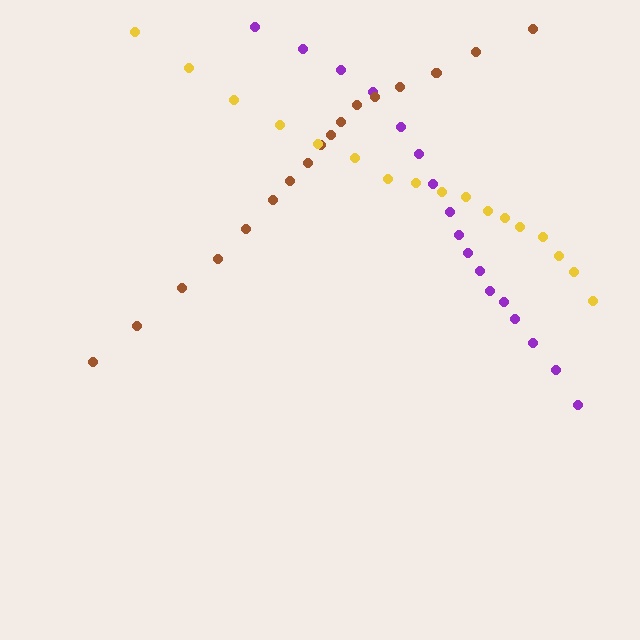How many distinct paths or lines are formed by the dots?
There are 3 distinct paths.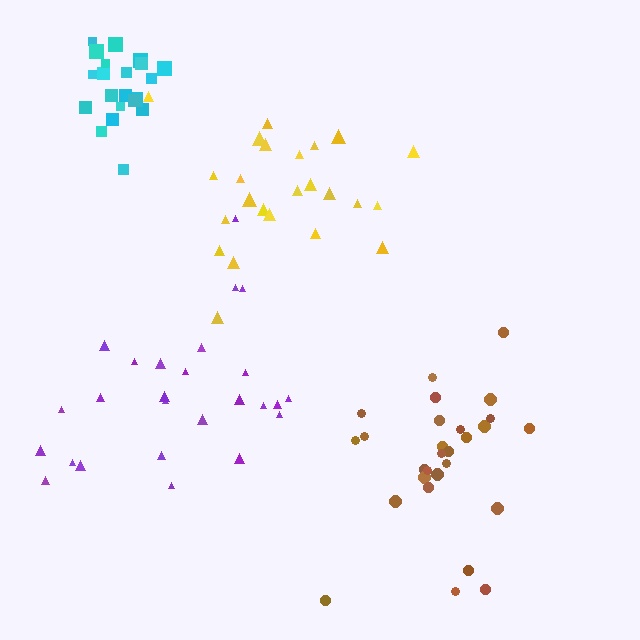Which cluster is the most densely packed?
Cyan.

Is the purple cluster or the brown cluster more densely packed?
Brown.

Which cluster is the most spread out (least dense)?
Yellow.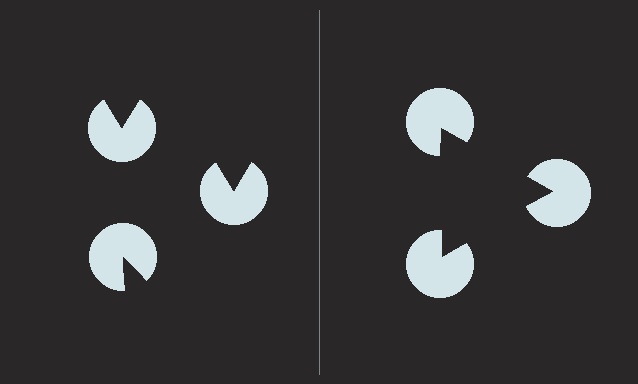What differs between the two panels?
The pac-man discs are positioned identically on both sides; only the wedge orientations differ. On the right they align to a triangle; on the left they are misaligned.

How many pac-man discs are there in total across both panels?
6 — 3 on each side.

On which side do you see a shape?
An illusory triangle appears on the right side. On the left side the wedge cuts are rotated, so no coherent shape forms.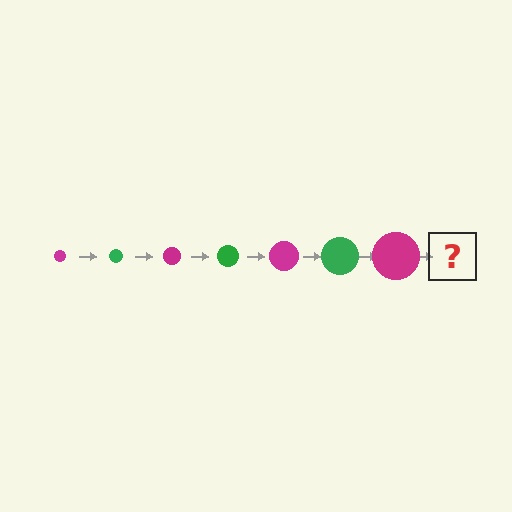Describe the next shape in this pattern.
It should be a green circle, larger than the previous one.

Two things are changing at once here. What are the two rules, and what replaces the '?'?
The two rules are that the circle grows larger each step and the color cycles through magenta and green. The '?' should be a green circle, larger than the previous one.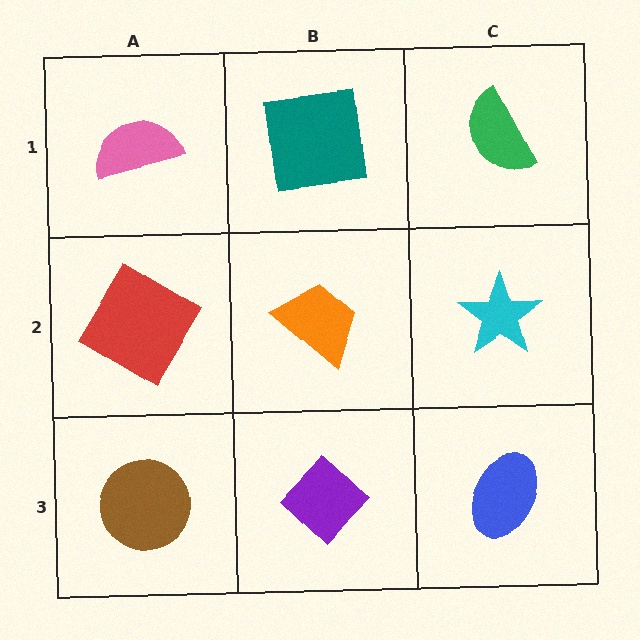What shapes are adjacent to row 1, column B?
An orange trapezoid (row 2, column B), a pink semicircle (row 1, column A), a green semicircle (row 1, column C).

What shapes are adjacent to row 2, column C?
A green semicircle (row 1, column C), a blue ellipse (row 3, column C), an orange trapezoid (row 2, column B).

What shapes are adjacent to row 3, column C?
A cyan star (row 2, column C), a purple diamond (row 3, column B).